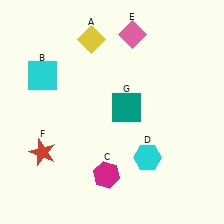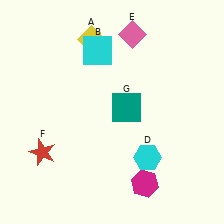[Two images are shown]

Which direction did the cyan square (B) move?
The cyan square (B) moved right.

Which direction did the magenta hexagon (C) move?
The magenta hexagon (C) moved right.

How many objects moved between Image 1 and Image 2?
2 objects moved between the two images.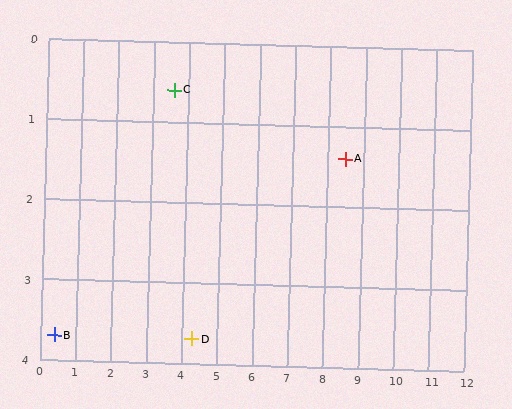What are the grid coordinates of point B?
Point B is at approximately (0.4, 3.7).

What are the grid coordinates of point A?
Point A is at approximately (8.5, 1.4).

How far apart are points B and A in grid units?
Points B and A are about 8.4 grid units apart.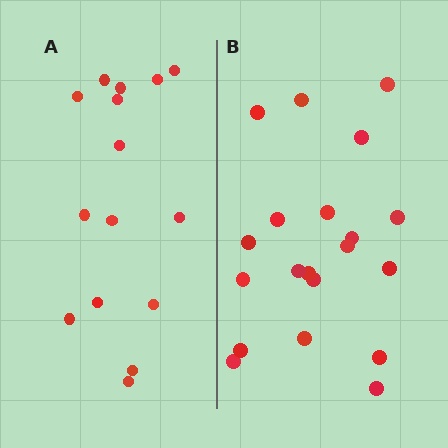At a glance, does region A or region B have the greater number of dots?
Region B (the right region) has more dots.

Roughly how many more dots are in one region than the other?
Region B has about 5 more dots than region A.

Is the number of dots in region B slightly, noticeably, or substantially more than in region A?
Region B has noticeably more, but not dramatically so. The ratio is roughly 1.3 to 1.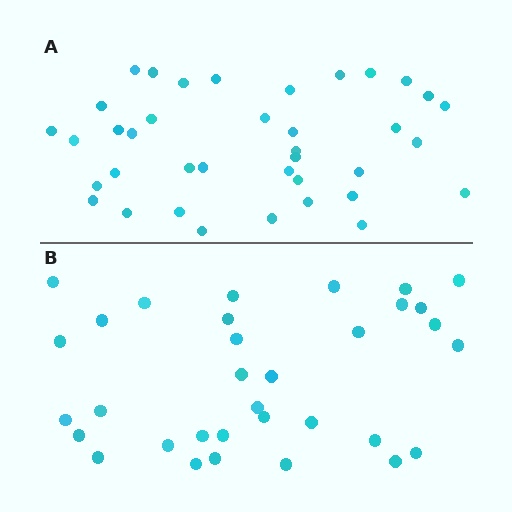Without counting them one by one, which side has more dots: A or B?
Region A (the top region) has more dots.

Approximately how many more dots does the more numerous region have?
Region A has about 5 more dots than region B.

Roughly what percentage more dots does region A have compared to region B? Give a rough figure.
About 15% more.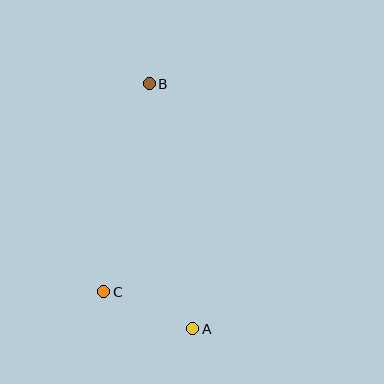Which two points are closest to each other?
Points A and C are closest to each other.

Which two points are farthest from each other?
Points A and B are farthest from each other.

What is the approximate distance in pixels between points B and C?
The distance between B and C is approximately 213 pixels.